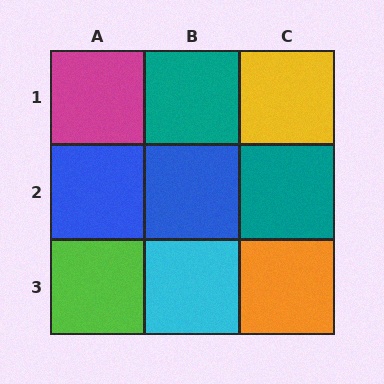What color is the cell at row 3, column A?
Lime.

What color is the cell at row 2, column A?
Blue.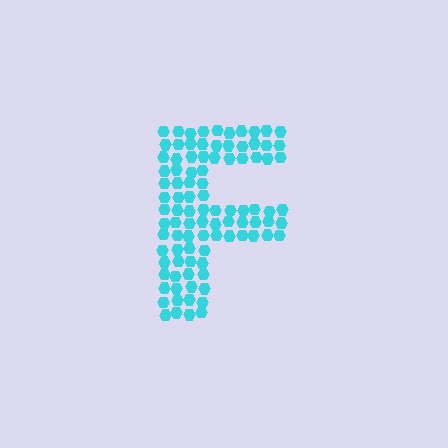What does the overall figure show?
The overall figure shows the letter F.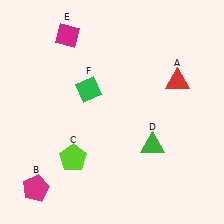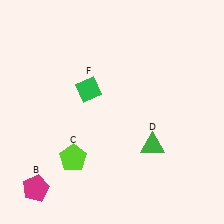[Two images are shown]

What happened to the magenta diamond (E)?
The magenta diamond (E) was removed in Image 2. It was in the top-left area of Image 1.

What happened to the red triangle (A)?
The red triangle (A) was removed in Image 2. It was in the top-right area of Image 1.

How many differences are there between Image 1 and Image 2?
There are 2 differences between the two images.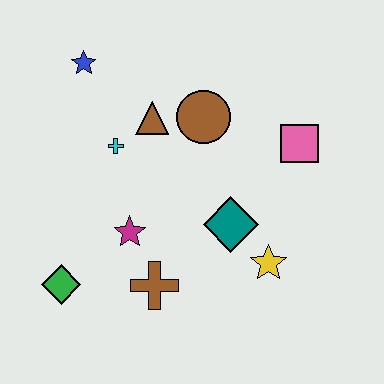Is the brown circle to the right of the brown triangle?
Yes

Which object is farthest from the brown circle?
The green diamond is farthest from the brown circle.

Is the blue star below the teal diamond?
No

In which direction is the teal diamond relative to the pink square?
The teal diamond is below the pink square.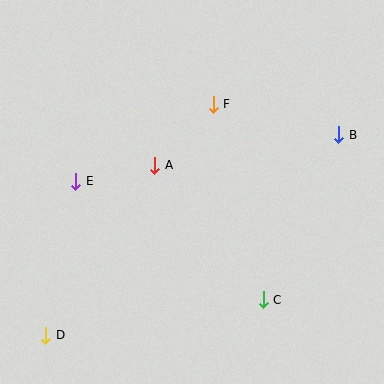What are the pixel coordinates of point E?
Point E is at (76, 181).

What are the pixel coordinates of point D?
Point D is at (46, 335).